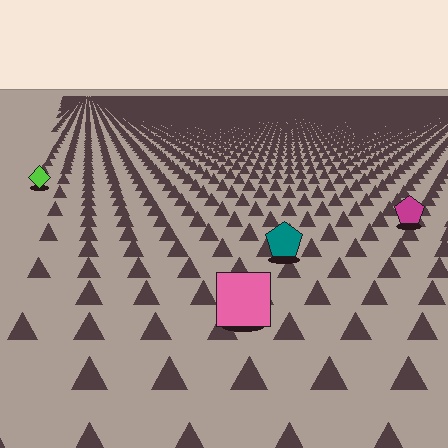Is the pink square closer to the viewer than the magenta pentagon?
Yes. The pink square is closer — you can tell from the texture gradient: the ground texture is coarser near it.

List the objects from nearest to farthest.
From nearest to farthest: the pink square, the teal pentagon, the magenta pentagon, the lime diamond.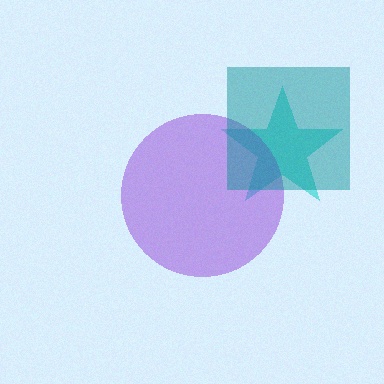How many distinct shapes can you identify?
There are 3 distinct shapes: a cyan star, a purple circle, a teal square.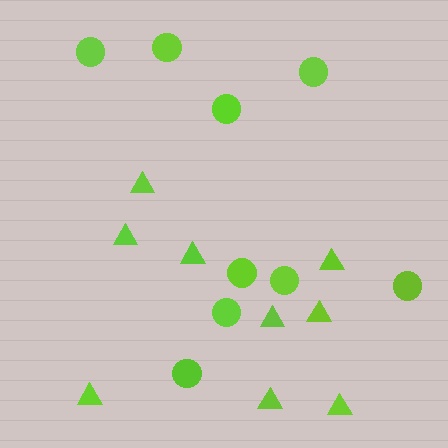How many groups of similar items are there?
There are 2 groups: one group of circles (9) and one group of triangles (9).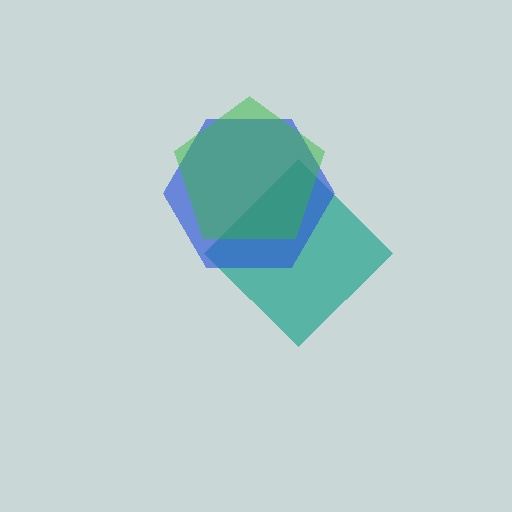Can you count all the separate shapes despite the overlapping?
Yes, there are 3 separate shapes.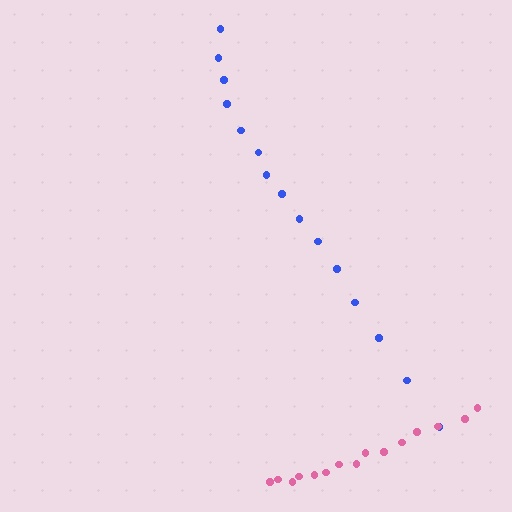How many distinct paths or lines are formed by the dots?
There are 2 distinct paths.